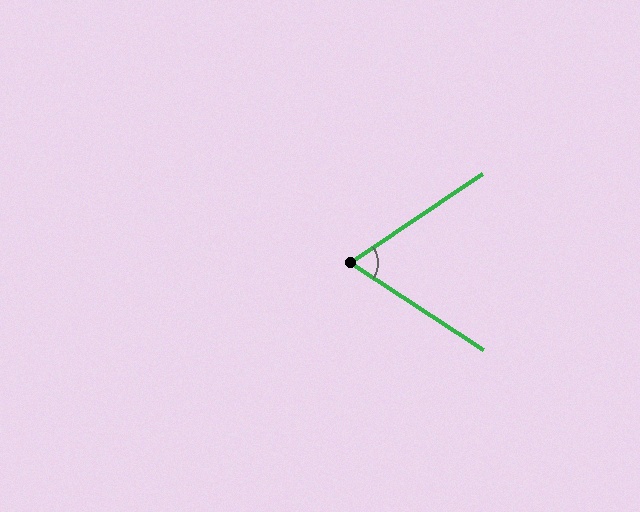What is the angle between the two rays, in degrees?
Approximately 67 degrees.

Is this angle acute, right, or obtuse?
It is acute.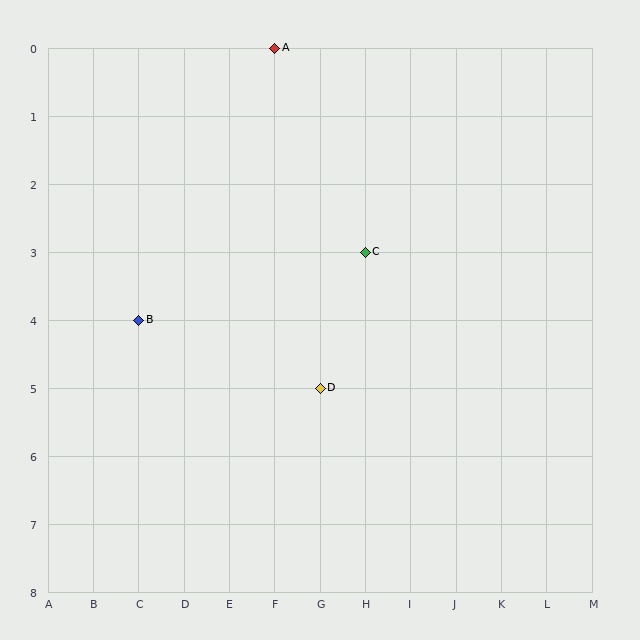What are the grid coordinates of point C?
Point C is at grid coordinates (H, 3).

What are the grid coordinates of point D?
Point D is at grid coordinates (G, 5).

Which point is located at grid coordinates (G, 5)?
Point D is at (G, 5).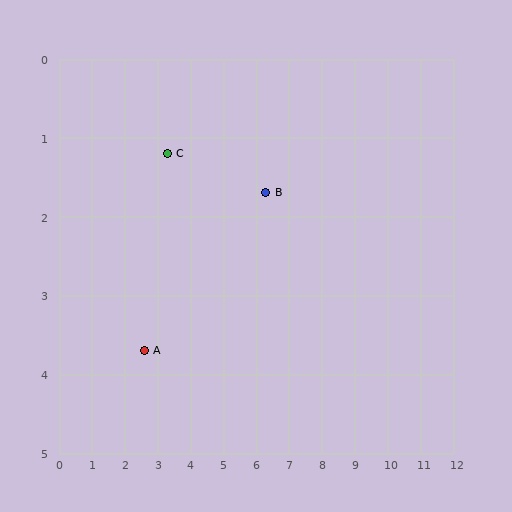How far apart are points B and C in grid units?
Points B and C are about 3.0 grid units apart.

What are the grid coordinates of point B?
Point B is at approximately (6.3, 1.7).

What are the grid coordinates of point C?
Point C is at approximately (3.3, 1.2).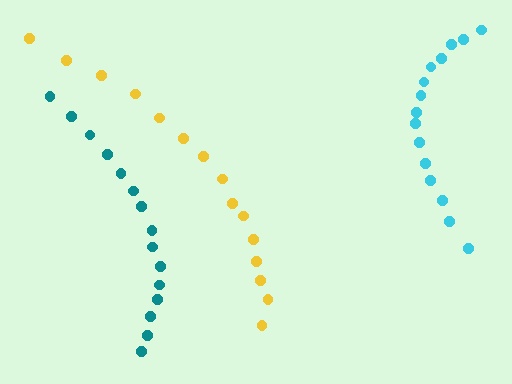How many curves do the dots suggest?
There are 3 distinct paths.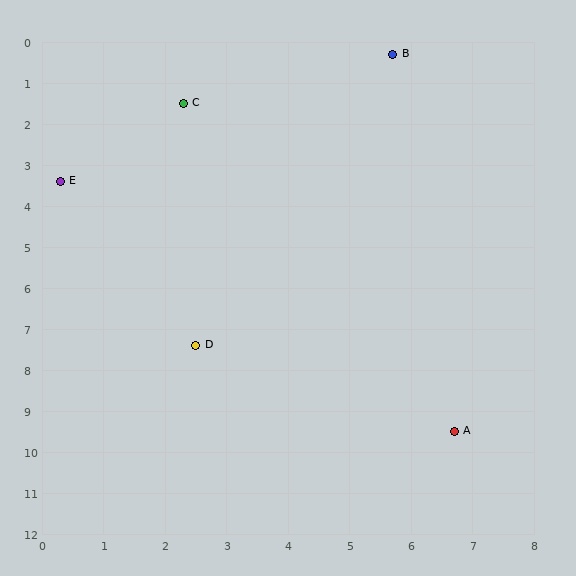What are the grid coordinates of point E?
Point E is at approximately (0.3, 3.4).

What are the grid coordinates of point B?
Point B is at approximately (5.7, 0.3).